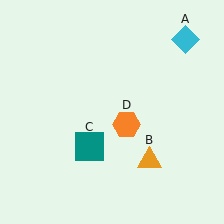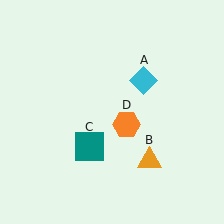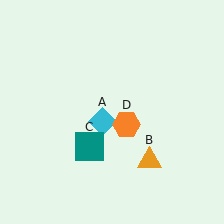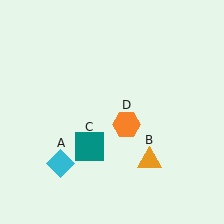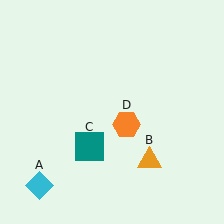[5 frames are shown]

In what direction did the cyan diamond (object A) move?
The cyan diamond (object A) moved down and to the left.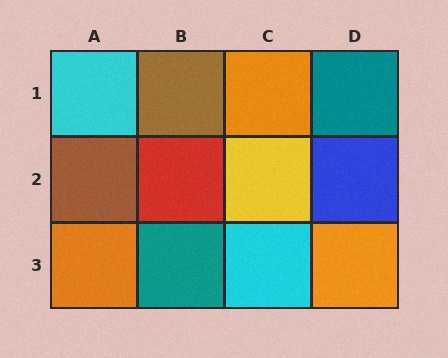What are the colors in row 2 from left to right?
Brown, red, yellow, blue.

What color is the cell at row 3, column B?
Teal.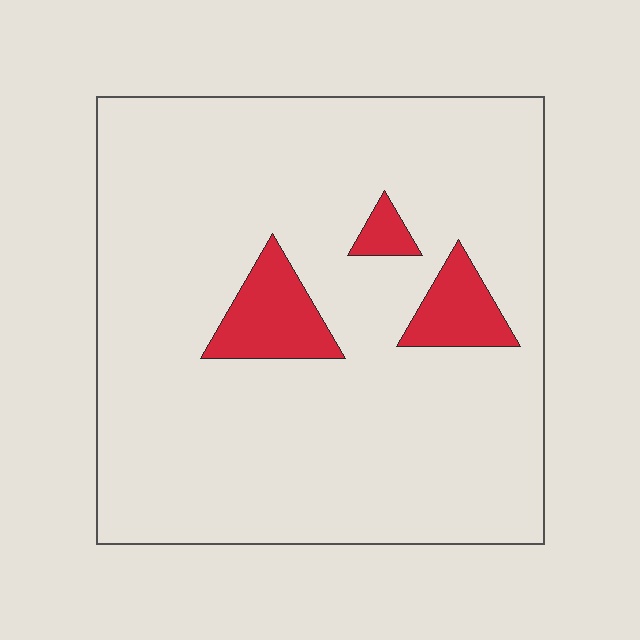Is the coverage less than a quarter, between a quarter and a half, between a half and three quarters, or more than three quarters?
Less than a quarter.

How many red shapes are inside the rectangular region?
3.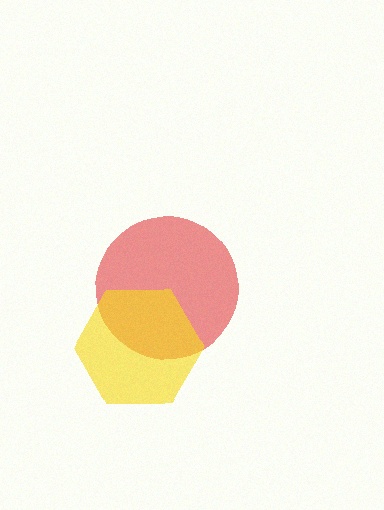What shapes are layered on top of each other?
The layered shapes are: a red circle, a yellow hexagon.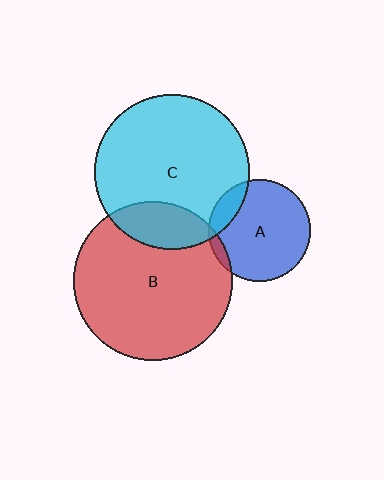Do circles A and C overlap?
Yes.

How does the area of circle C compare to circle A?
Approximately 2.3 times.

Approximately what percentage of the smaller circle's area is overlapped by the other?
Approximately 15%.